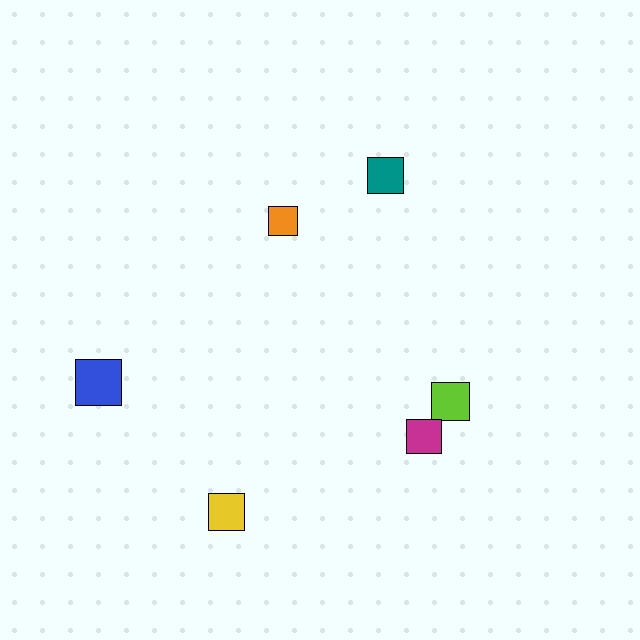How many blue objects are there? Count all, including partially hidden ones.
There is 1 blue object.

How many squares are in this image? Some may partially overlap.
There are 6 squares.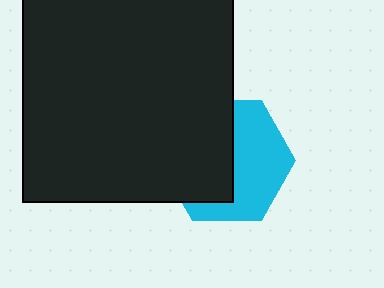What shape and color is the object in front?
The object in front is a black rectangle.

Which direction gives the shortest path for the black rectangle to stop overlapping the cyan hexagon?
Moving left gives the shortest separation.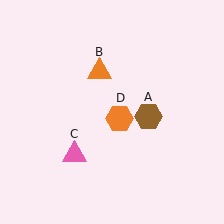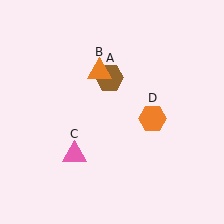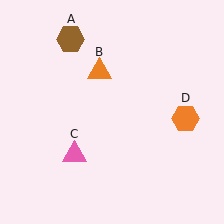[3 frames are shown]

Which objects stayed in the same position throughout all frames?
Orange triangle (object B) and pink triangle (object C) remained stationary.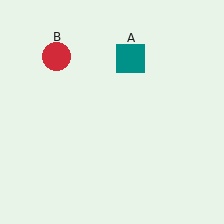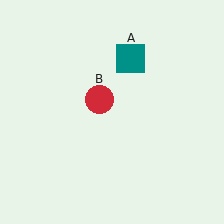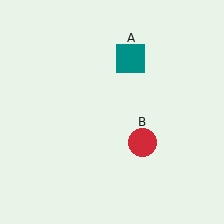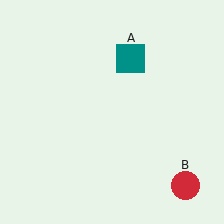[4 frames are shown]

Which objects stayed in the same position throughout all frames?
Teal square (object A) remained stationary.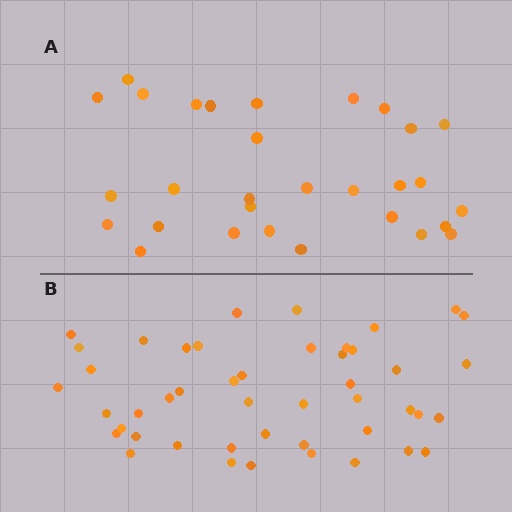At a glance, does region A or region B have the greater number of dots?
Region B (the bottom region) has more dots.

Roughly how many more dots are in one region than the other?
Region B has approximately 15 more dots than region A.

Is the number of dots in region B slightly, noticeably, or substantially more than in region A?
Region B has substantially more. The ratio is roughly 1.5 to 1.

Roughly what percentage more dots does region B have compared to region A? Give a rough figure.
About 55% more.